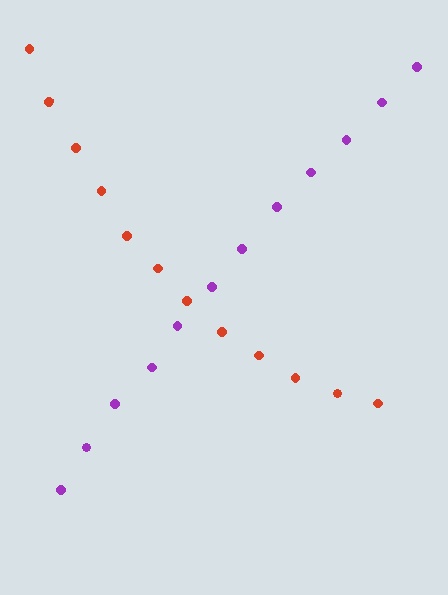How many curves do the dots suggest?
There are 2 distinct paths.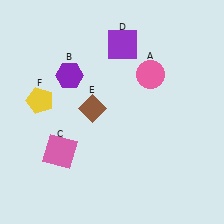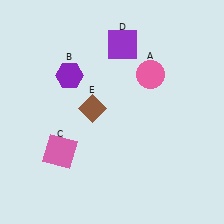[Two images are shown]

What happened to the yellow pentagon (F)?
The yellow pentagon (F) was removed in Image 2. It was in the top-left area of Image 1.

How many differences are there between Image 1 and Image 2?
There is 1 difference between the two images.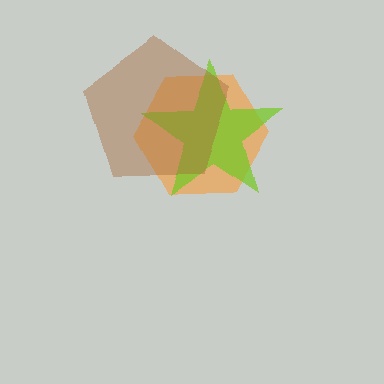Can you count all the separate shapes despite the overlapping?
Yes, there are 3 separate shapes.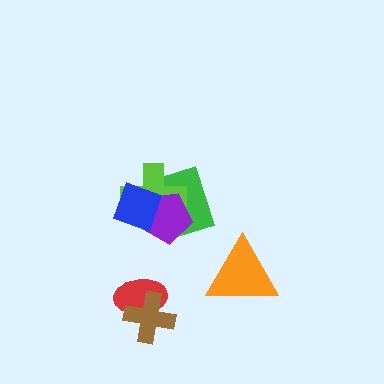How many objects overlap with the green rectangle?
3 objects overlap with the green rectangle.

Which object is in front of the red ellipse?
The brown cross is in front of the red ellipse.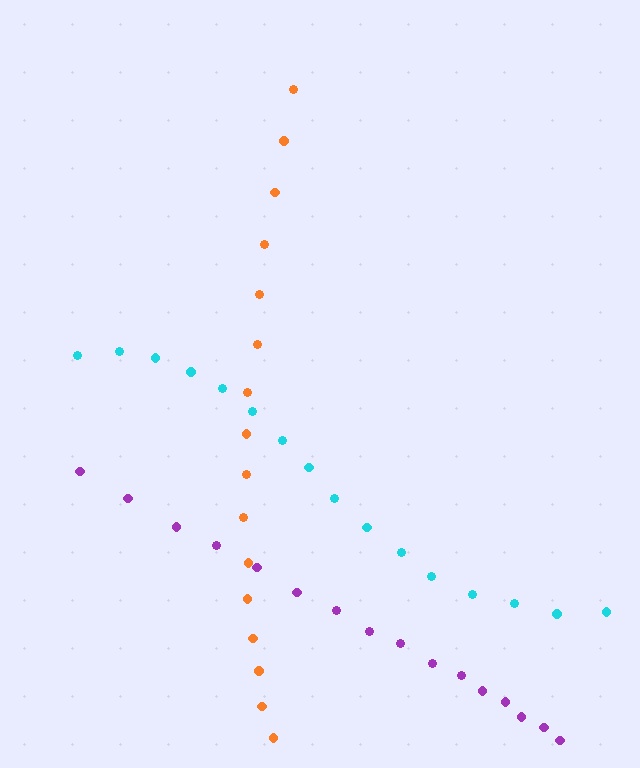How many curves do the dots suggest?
There are 3 distinct paths.